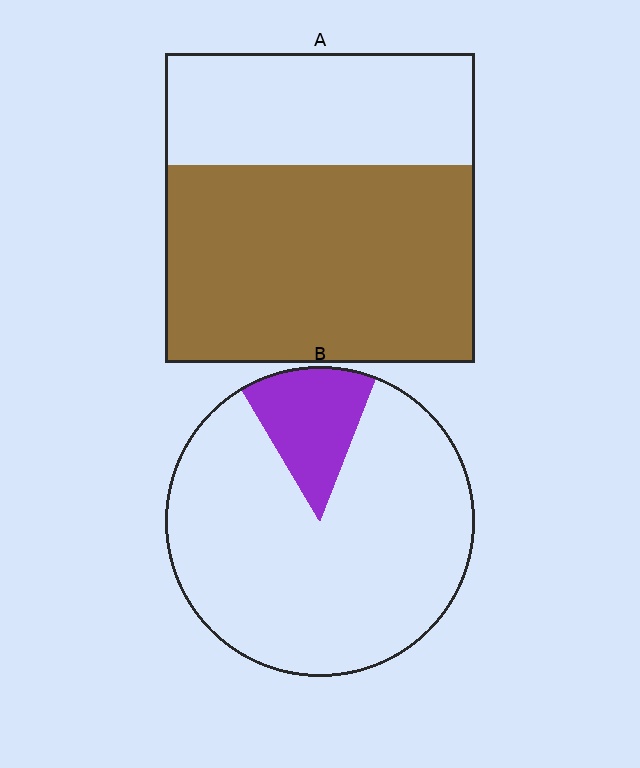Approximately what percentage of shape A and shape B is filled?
A is approximately 65% and B is approximately 15%.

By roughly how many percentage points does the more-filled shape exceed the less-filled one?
By roughly 50 percentage points (A over B).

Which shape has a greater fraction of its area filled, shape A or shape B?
Shape A.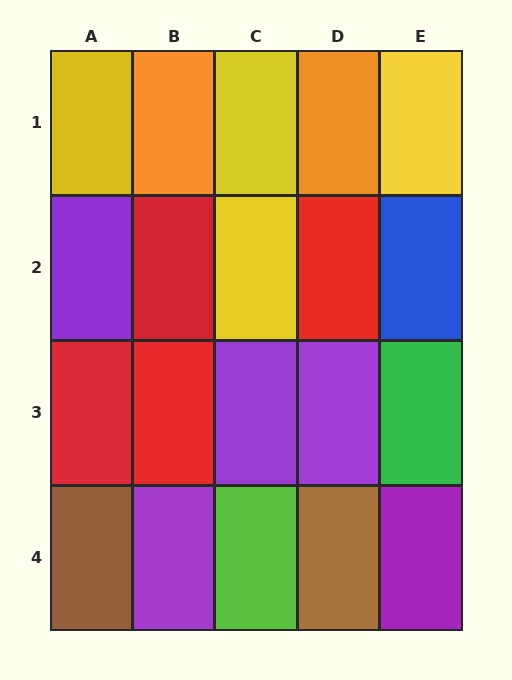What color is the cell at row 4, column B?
Purple.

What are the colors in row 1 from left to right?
Yellow, orange, yellow, orange, yellow.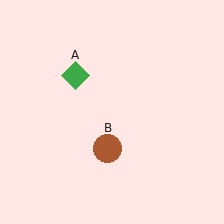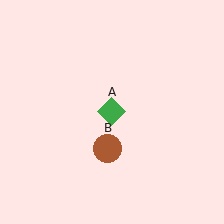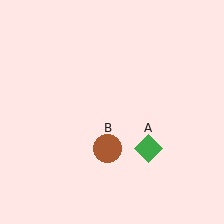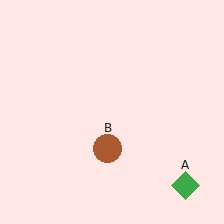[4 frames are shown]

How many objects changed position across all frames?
1 object changed position: green diamond (object A).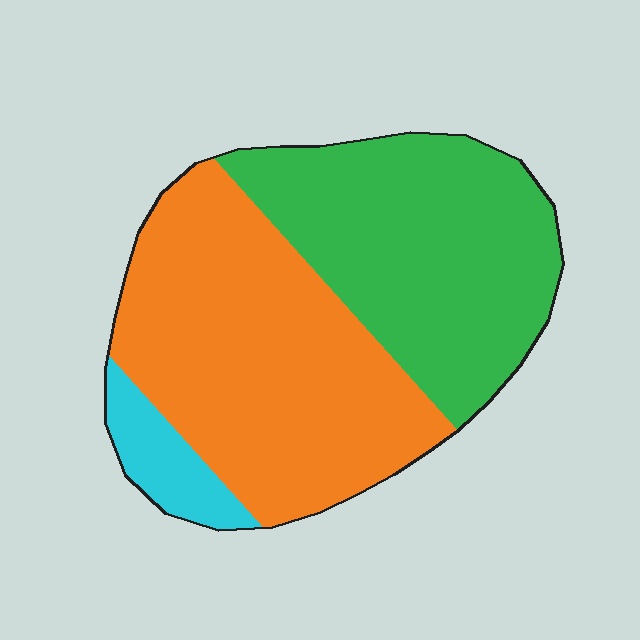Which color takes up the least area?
Cyan, at roughly 10%.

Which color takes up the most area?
Orange, at roughly 50%.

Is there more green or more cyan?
Green.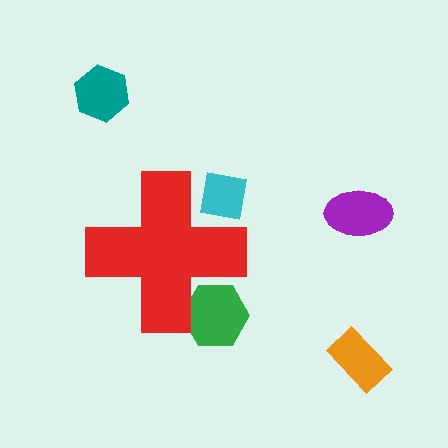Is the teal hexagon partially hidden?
No, the teal hexagon is fully visible.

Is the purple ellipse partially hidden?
No, the purple ellipse is fully visible.